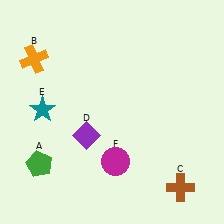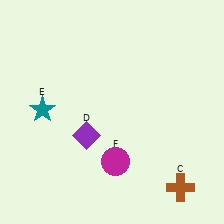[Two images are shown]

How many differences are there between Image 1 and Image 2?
There are 2 differences between the two images.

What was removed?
The orange cross (B), the green pentagon (A) were removed in Image 2.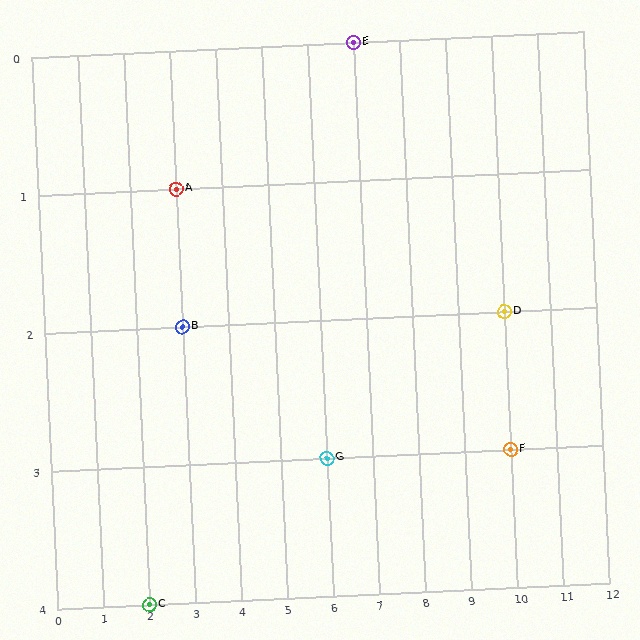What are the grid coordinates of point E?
Point E is at grid coordinates (7, 0).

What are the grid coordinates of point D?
Point D is at grid coordinates (10, 2).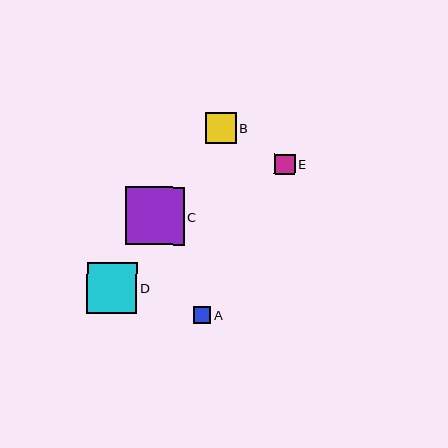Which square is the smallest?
Square A is the smallest with a size of approximately 17 pixels.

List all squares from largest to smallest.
From largest to smallest: C, D, B, E, A.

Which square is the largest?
Square C is the largest with a size of approximately 59 pixels.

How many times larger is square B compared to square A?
Square B is approximately 1.8 times the size of square A.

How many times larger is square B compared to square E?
Square B is approximately 1.5 times the size of square E.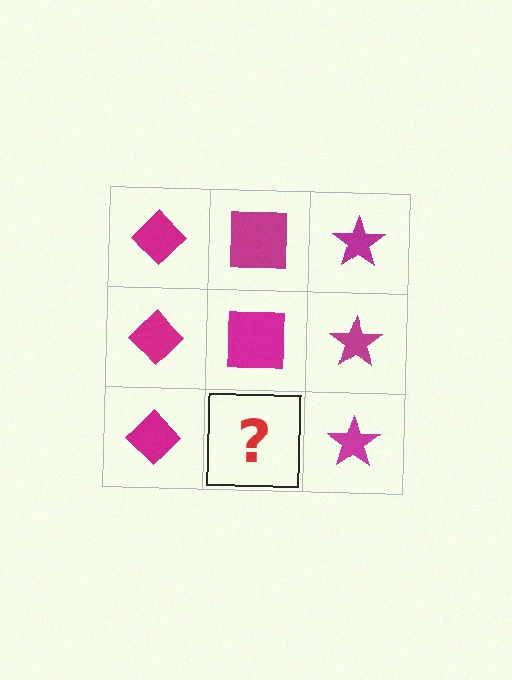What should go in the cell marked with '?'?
The missing cell should contain a magenta square.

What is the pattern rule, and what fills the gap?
The rule is that each column has a consistent shape. The gap should be filled with a magenta square.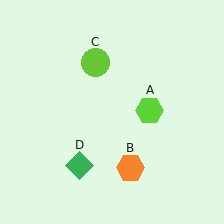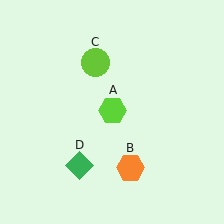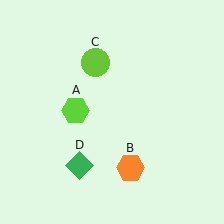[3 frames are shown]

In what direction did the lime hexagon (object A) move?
The lime hexagon (object A) moved left.